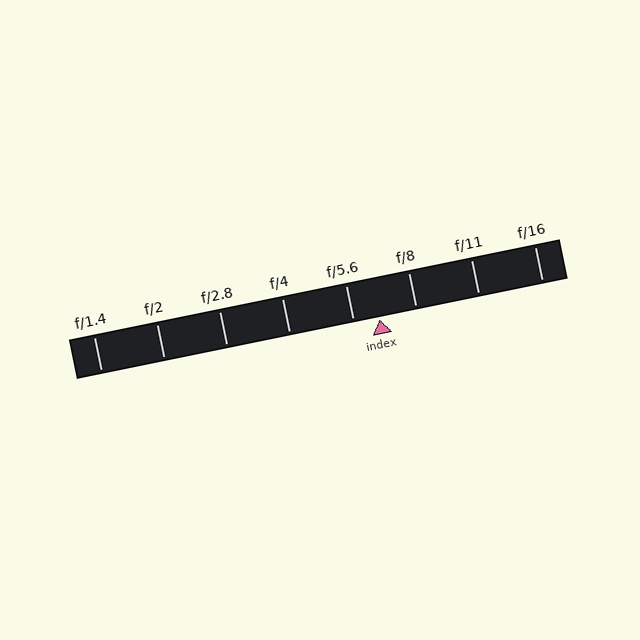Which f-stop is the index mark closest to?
The index mark is closest to f/5.6.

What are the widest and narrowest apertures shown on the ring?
The widest aperture shown is f/1.4 and the narrowest is f/16.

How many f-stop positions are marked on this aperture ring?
There are 8 f-stop positions marked.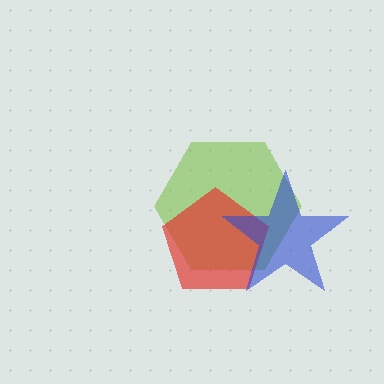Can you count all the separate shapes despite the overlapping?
Yes, there are 3 separate shapes.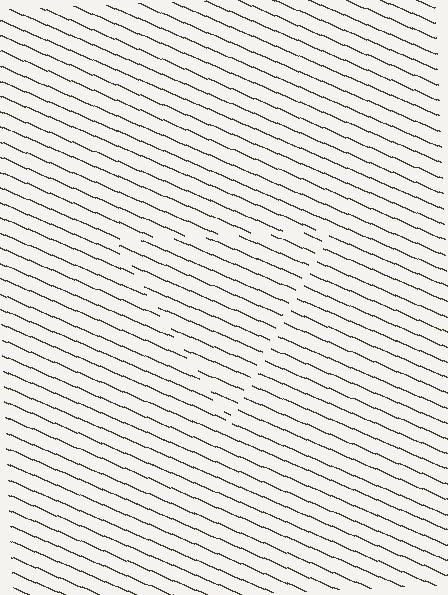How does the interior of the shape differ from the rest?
The interior of the shape contains the same grating, shifted by half a period — the contour is defined by the phase discontinuity where line-ends from the inner and outer gratings abut.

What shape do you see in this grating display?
An illusory triangle. The interior of the shape contains the same grating, shifted by half a period — the contour is defined by the phase discontinuity where line-ends from the inner and outer gratings abut.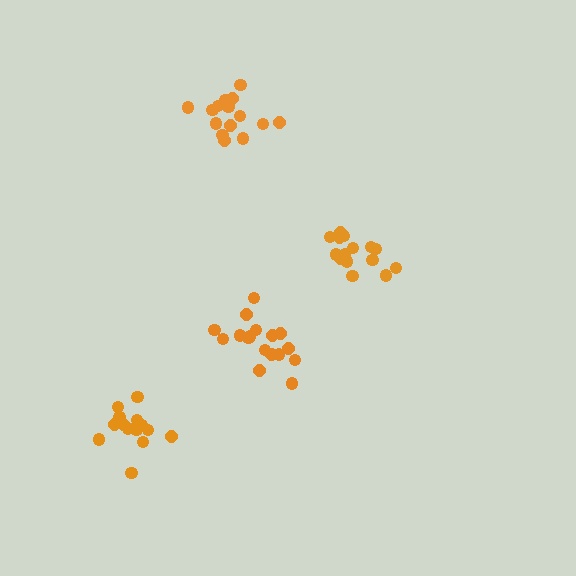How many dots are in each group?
Group 1: 16 dots, Group 2: 14 dots, Group 3: 15 dots, Group 4: 17 dots (62 total).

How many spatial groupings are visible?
There are 4 spatial groupings.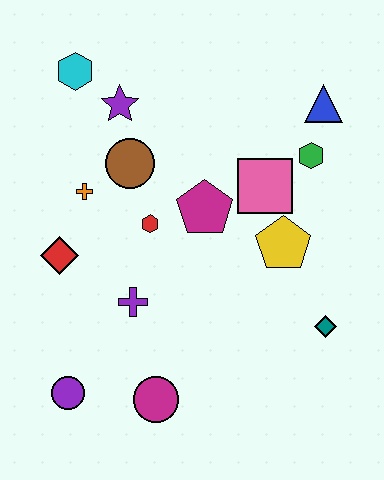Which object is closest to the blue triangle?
The green hexagon is closest to the blue triangle.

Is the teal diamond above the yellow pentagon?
No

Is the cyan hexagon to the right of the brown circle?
No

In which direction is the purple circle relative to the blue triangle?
The purple circle is below the blue triangle.